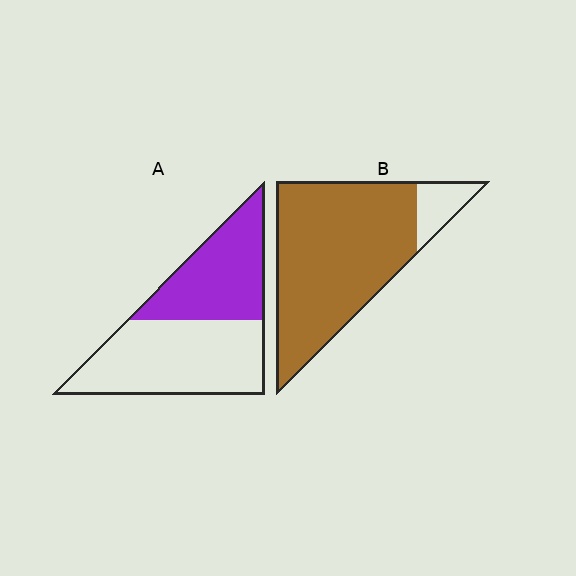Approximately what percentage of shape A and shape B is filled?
A is approximately 40% and B is approximately 90%.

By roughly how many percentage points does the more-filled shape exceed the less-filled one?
By roughly 45 percentage points (B over A).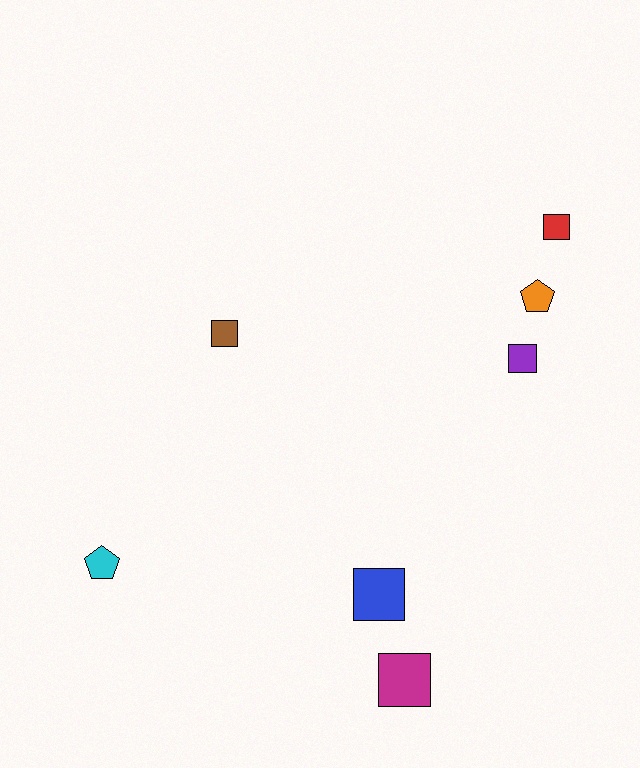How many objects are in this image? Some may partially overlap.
There are 7 objects.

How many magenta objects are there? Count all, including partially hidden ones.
There is 1 magenta object.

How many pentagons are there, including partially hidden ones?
There are 2 pentagons.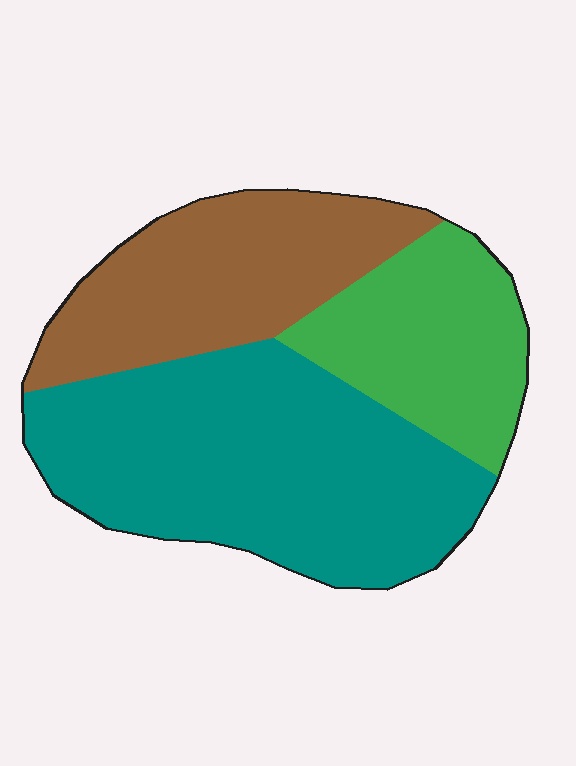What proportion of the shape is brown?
Brown takes up about one quarter (1/4) of the shape.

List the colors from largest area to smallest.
From largest to smallest: teal, brown, green.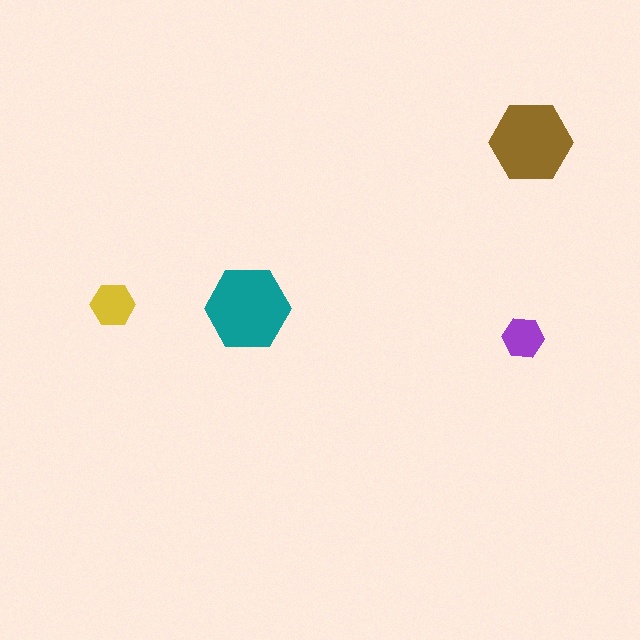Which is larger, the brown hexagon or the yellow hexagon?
The brown one.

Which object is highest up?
The brown hexagon is topmost.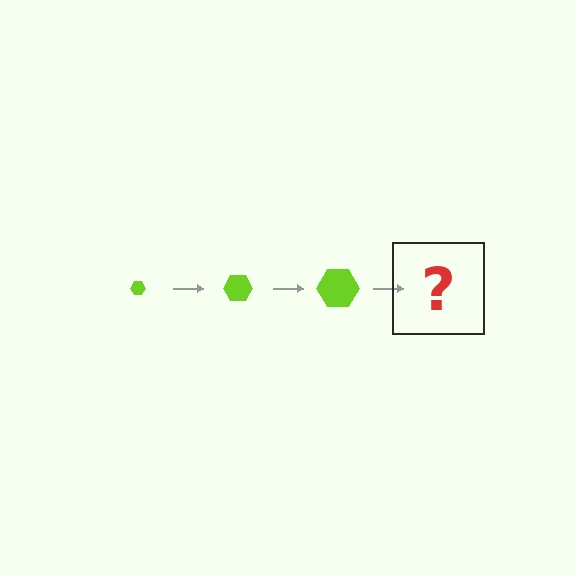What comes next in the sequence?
The next element should be a lime hexagon, larger than the previous one.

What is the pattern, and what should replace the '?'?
The pattern is that the hexagon gets progressively larger each step. The '?' should be a lime hexagon, larger than the previous one.